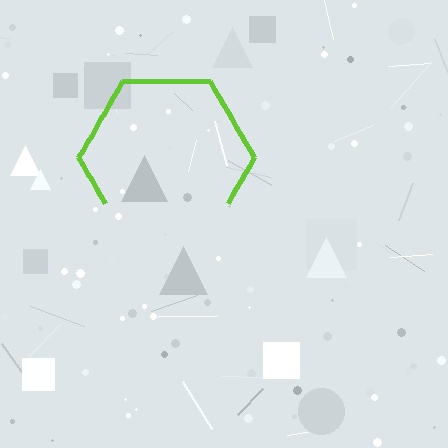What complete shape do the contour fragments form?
The contour fragments form a hexagon.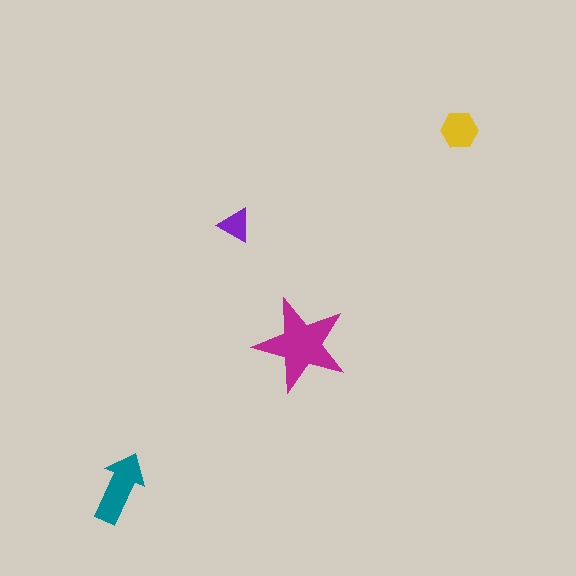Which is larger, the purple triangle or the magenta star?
The magenta star.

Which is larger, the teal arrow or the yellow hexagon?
The teal arrow.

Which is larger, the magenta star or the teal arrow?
The magenta star.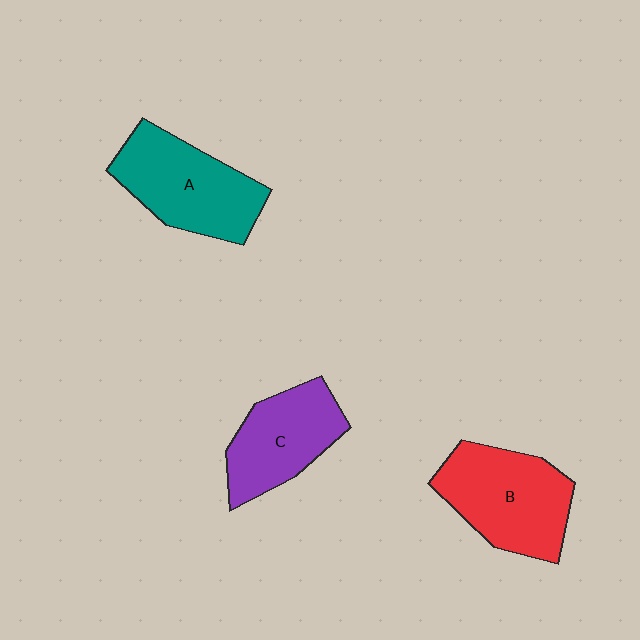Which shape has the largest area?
Shape B (red).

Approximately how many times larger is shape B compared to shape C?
Approximately 1.2 times.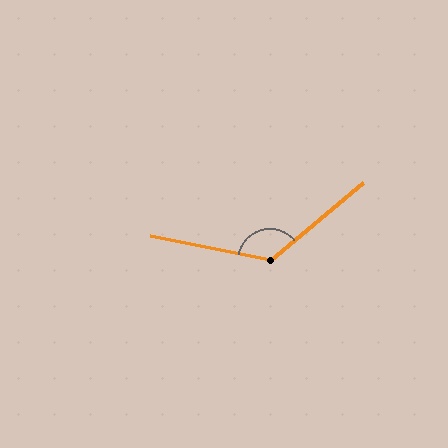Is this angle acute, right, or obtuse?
It is obtuse.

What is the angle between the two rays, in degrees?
Approximately 129 degrees.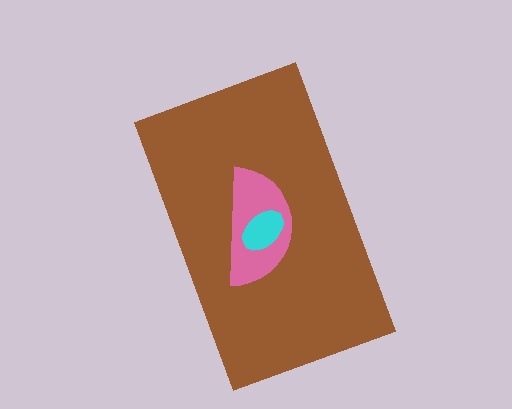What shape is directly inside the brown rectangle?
The pink semicircle.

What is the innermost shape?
The cyan ellipse.